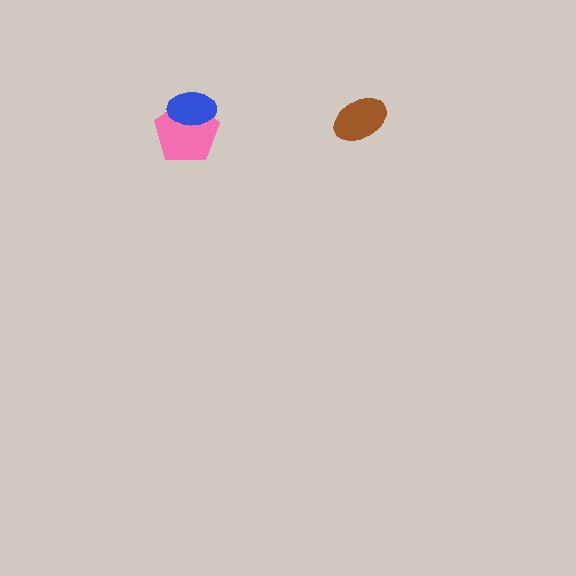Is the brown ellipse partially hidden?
No, no other shape covers it.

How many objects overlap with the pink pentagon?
1 object overlaps with the pink pentagon.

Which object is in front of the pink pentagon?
The blue ellipse is in front of the pink pentagon.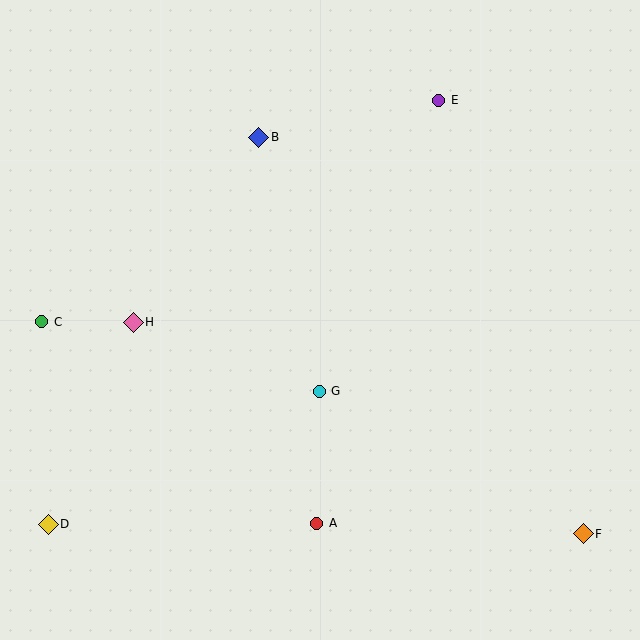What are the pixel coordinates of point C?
Point C is at (42, 322).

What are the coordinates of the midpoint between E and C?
The midpoint between E and C is at (240, 211).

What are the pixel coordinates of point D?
Point D is at (48, 524).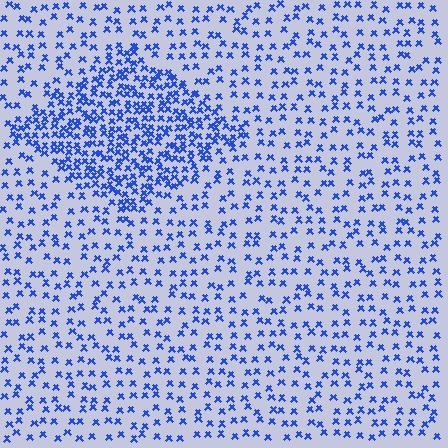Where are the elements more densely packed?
The elements are more densely packed inside the diamond boundary.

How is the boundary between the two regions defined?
The boundary is defined by a change in element density (approximately 2.4x ratio). All elements are the same color, size, and shape.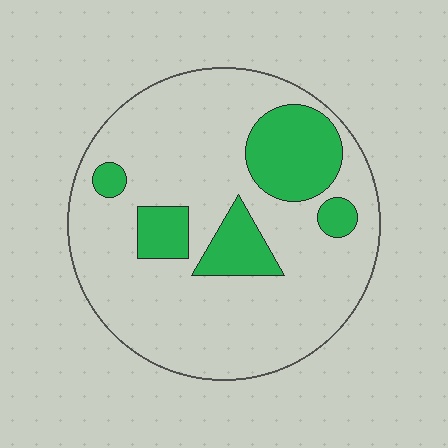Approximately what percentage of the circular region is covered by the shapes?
Approximately 20%.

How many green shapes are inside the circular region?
5.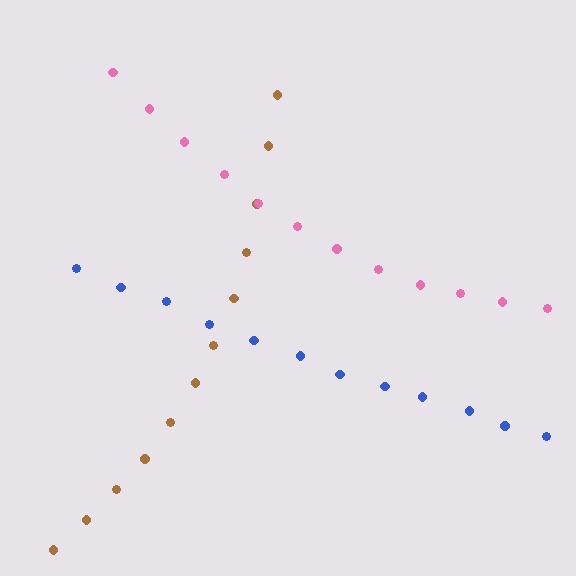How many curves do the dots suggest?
There are 3 distinct paths.